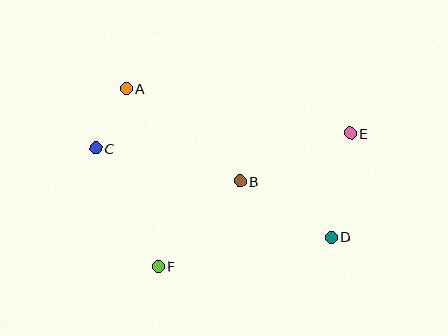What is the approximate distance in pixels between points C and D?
The distance between C and D is approximately 252 pixels.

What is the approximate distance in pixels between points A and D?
The distance between A and D is approximately 253 pixels.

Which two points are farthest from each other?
Points C and E are farthest from each other.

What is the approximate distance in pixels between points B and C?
The distance between B and C is approximately 148 pixels.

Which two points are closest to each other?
Points A and C are closest to each other.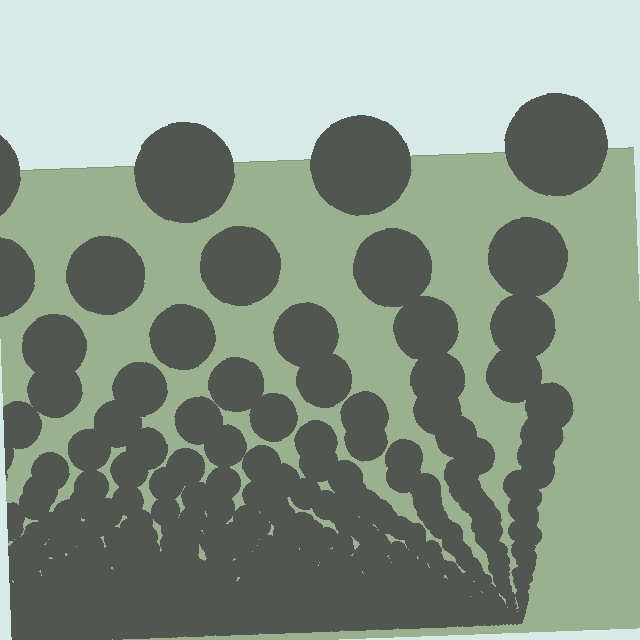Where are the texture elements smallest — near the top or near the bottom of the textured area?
Near the bottom.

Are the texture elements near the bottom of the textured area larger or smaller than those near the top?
Smaller. The gradient is inverted — elements near the bottom are smaller and denser.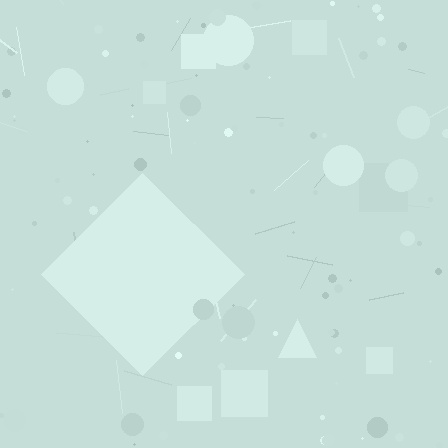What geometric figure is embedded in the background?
A diamond is embedded in the background.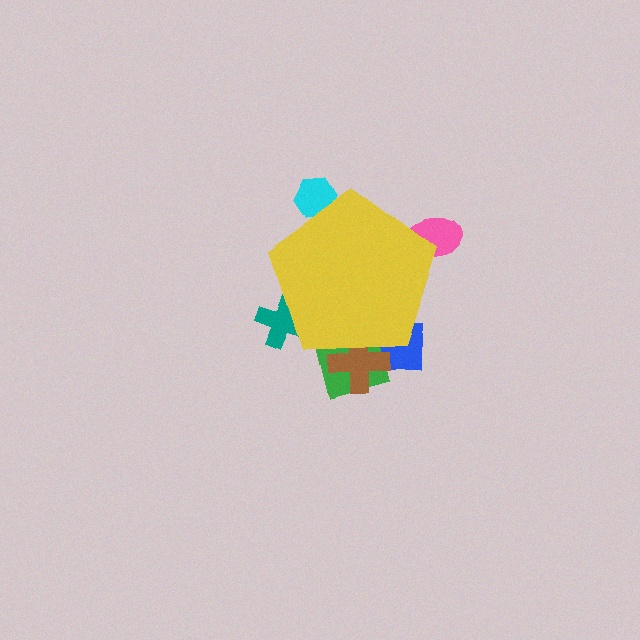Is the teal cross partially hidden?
Yes, the teal cross is partially hidden behind the yellow pentagon.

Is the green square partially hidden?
Yes, the green square is partially hidden behind the yellow pentagon.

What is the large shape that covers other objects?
A yellow pentagon.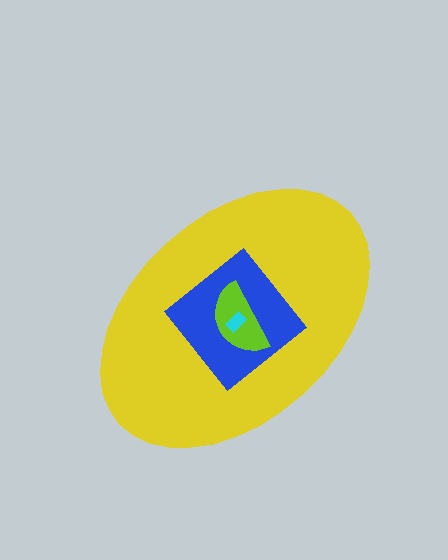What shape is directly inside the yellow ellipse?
The blue diamond.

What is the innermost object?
The cyan rectangle.